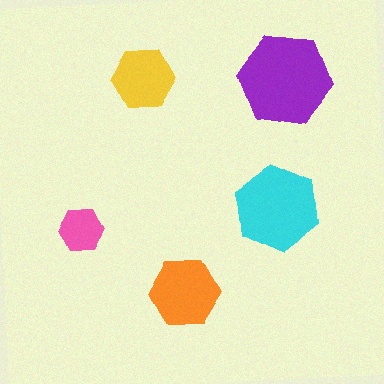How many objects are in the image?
There are 5 objects in the image.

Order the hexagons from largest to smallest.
the purple one, the cyan one, the orange one, the yellow one, the pink one.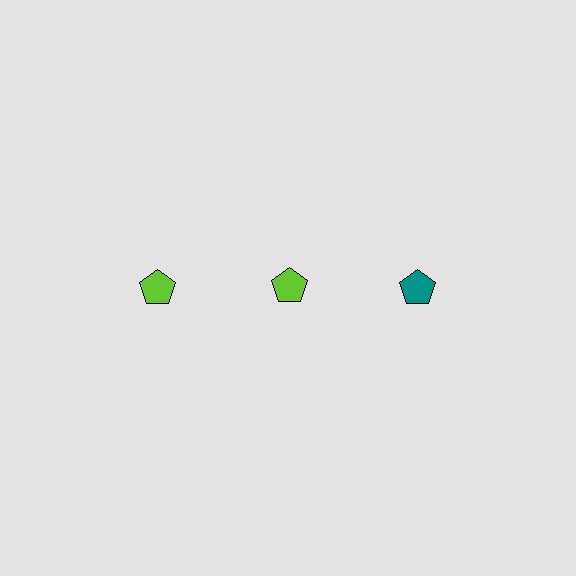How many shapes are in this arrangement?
There are 3 shapes arranged in a grid pattern.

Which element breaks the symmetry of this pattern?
The teal pentagon in the top row, center column breaks the symmetry. All other shapes are lime pentagons.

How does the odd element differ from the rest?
It has a different color: teal instead of lime.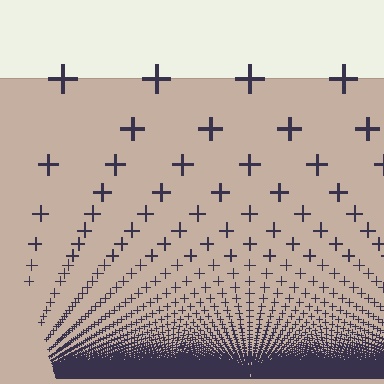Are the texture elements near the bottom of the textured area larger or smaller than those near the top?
Smaller. The gradient is inverted — elements near the bottom are smaller and denser.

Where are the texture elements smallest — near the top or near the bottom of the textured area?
Near the bottom.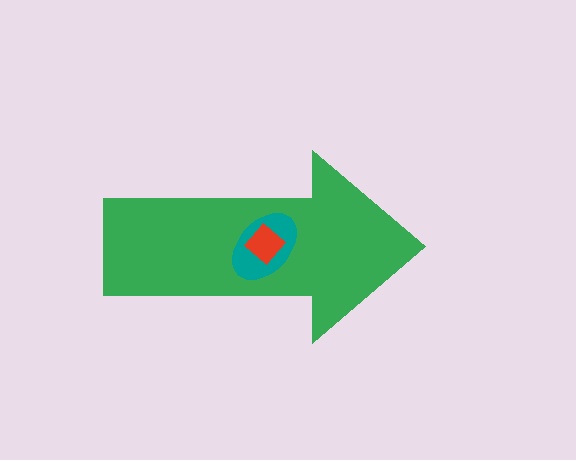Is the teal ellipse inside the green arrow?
Yes.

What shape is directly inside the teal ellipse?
The red diamond.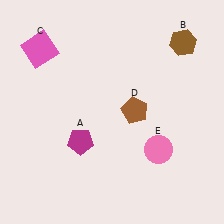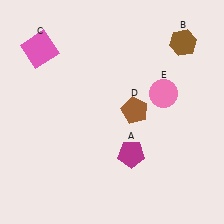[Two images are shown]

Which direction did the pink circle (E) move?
The pink circle (E) moved up.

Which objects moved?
The objects that moved are: the magenta pentagon (A), the pink circle (E).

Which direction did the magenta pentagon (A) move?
The magenta pentagon (A) moved right.